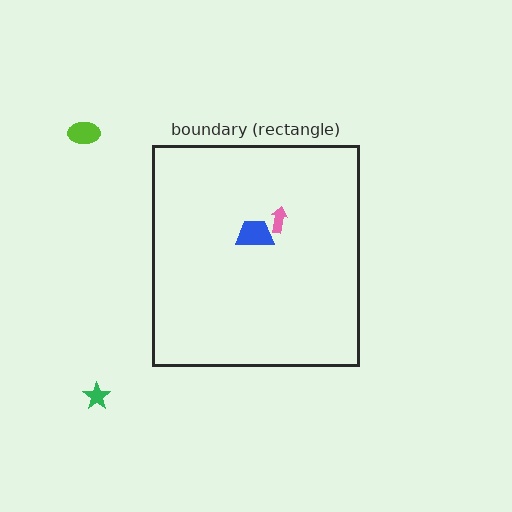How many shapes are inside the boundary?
2 inside, 2 outside.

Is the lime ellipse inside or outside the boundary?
Outside.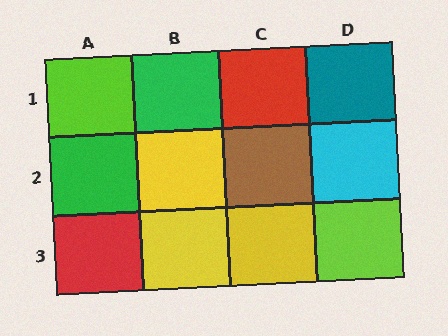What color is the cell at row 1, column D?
Teal.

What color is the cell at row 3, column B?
Yellow.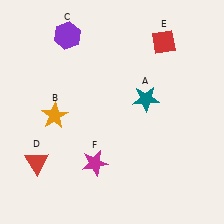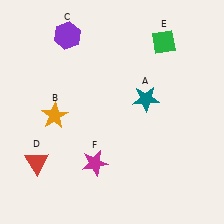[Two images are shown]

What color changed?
The diamond (E) changed from red in Image 1 to green in Image 2.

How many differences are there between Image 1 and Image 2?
There is 1 difference between the two images.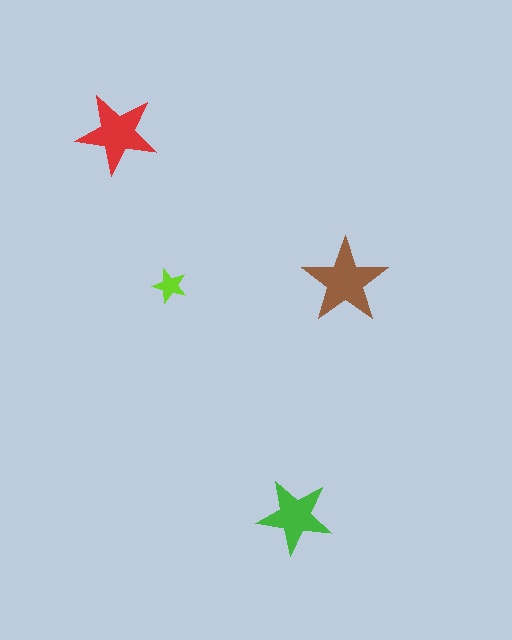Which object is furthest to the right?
The brown star is rightmost.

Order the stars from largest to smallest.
the brown one, the red one, the green one, the lime one.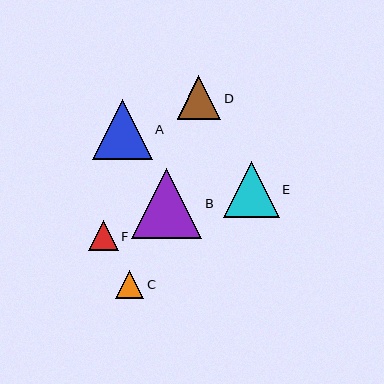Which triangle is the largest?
Triangle B is the largest with a size of approximately 70 pixels.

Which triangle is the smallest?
Triangle C is the smallest with a size of approximately 28 pixels.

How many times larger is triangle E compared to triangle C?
Triangle E is approximately 2.0 times the size of triangle C.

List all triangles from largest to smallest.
From largest to smallest: B, A, E, D, F, C.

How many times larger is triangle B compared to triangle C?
Triangle B is approximately 2.5 times the size of triangle C.